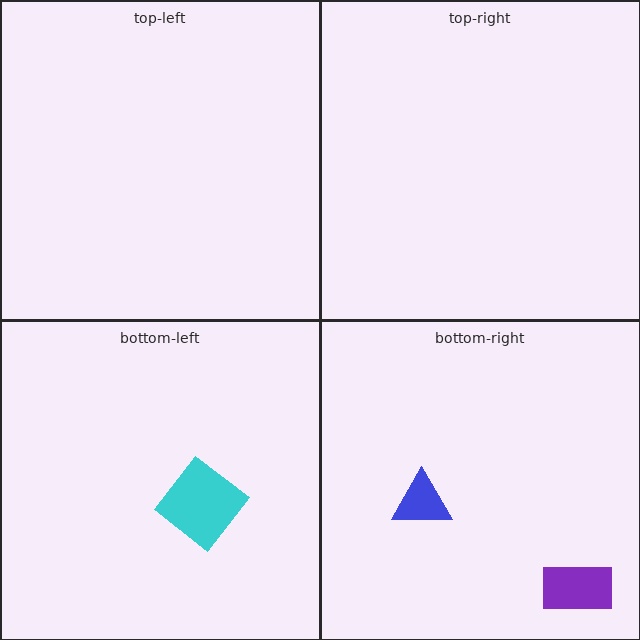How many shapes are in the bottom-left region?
1.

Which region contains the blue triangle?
The bottom-right region.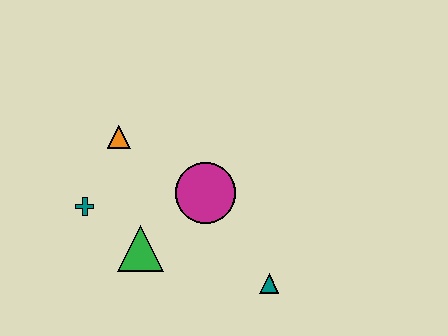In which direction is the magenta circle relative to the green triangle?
The magenta circle is to the right of the green triangle.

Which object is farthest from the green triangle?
The teal triangle is farthest from the green triangle.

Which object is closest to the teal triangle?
The magenta circle is closest to the teal triangle.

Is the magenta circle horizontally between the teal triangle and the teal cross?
Yes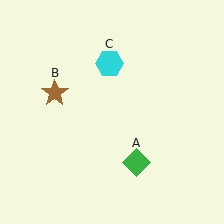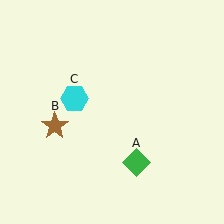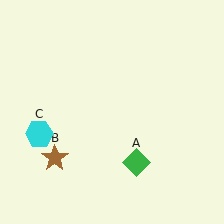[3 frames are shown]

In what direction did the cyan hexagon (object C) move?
The cyan hexagon (object C) moved down and to the left.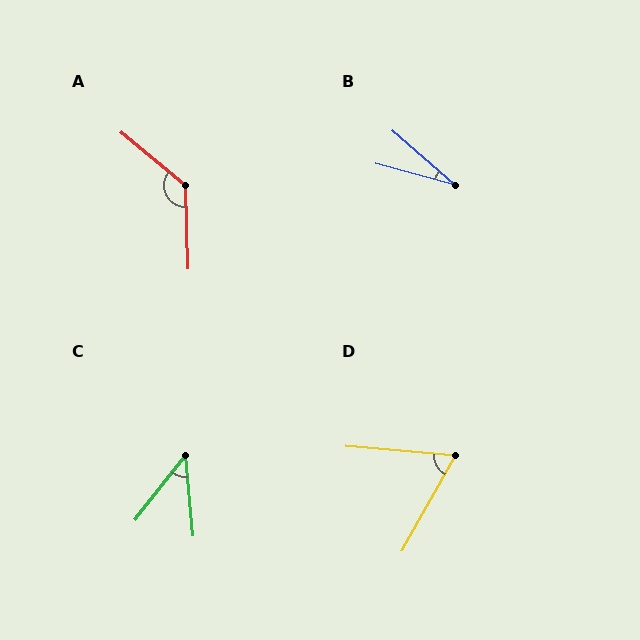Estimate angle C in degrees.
Approximately 43 degrees.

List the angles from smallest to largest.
B (26°), C (43°), D (65°), A (131°).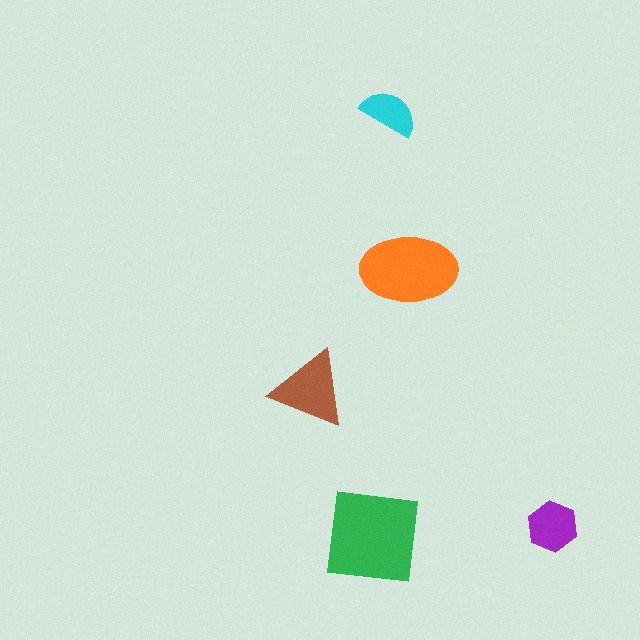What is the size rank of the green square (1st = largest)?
1st.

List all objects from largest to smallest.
The green square, the orange ellipse, the brown triangle, the purple hexagon, the cyan semicircle.